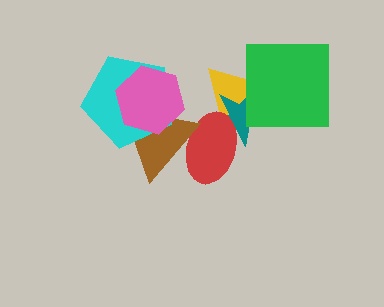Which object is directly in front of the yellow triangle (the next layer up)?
The teal star is directly in front of the yellow triangle.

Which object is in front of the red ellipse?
The brown triangle is in front of the red ellipse.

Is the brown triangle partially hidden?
Yes, it is partially covered by another shape.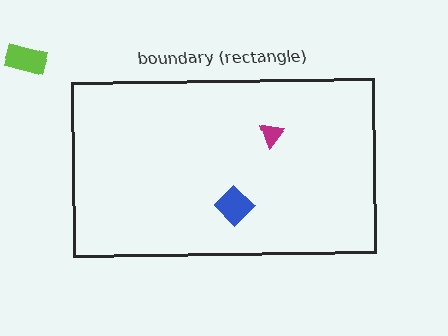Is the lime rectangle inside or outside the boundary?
Outside.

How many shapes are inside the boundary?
2 inside, 1 outside.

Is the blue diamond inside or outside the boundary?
Inside.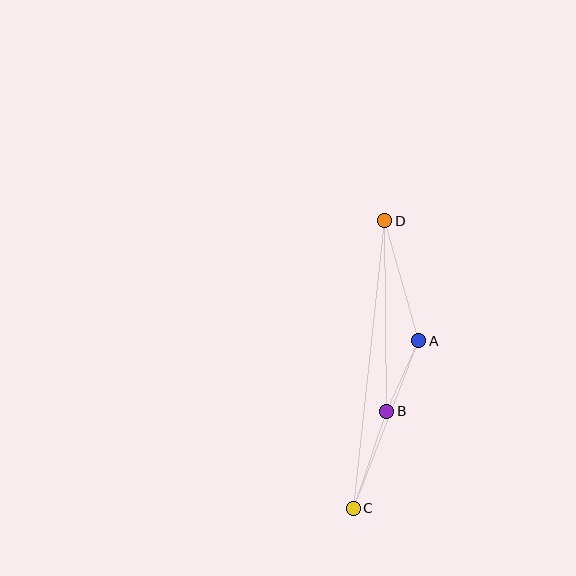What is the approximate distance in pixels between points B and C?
The distance between B and C is approximately 103 pixels.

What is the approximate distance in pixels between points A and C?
The distance between A and C is approximately 180 pixels.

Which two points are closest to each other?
Points A and B are closest to each other.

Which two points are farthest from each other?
Points C and D are farthest from each other.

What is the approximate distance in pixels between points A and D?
The distance between A and D is approximately 125 pixels.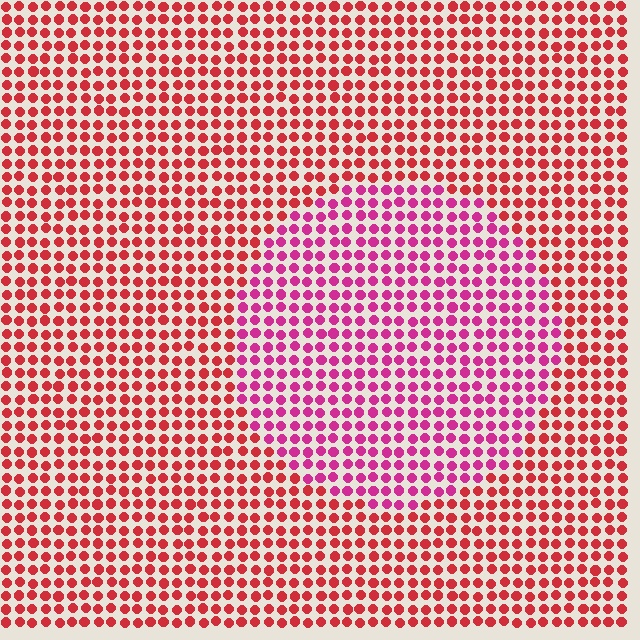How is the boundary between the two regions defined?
The boundary is defined purely by a slight shift in hue (about 34 degrees). Spacing, size, and orientation are identical on both sides.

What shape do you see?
I see a circle.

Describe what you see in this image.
The image is filled with small red elements in a uniform arrangement. A circle-shaped region is visible where the elements are tinted to a slightly different hue, forming a subtle color boundary.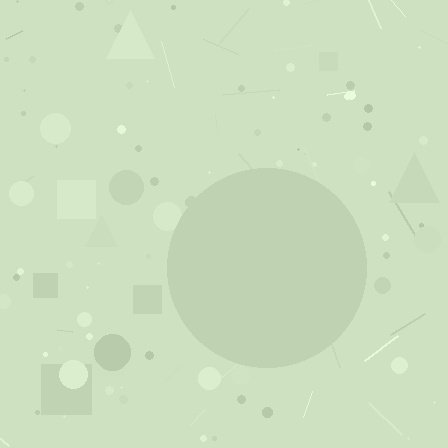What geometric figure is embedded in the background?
A circle is embedded in the background.